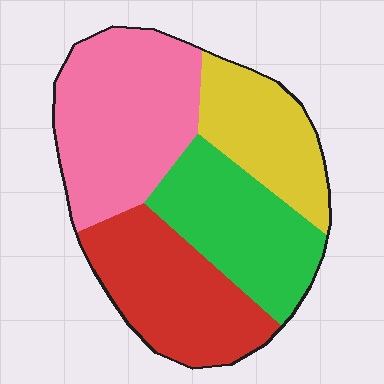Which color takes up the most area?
Pink, at roughly 30%.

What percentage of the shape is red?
Red covers about 25% of the shape.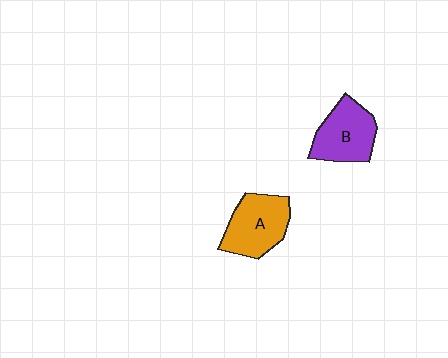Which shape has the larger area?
Shape A (orange).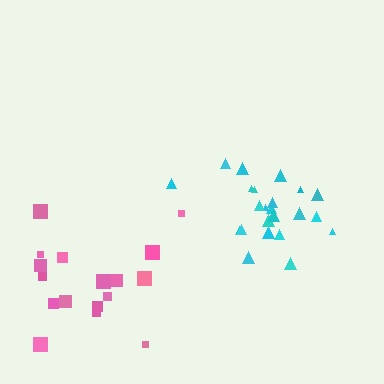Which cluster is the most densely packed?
Cyan.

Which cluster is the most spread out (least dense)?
Pink.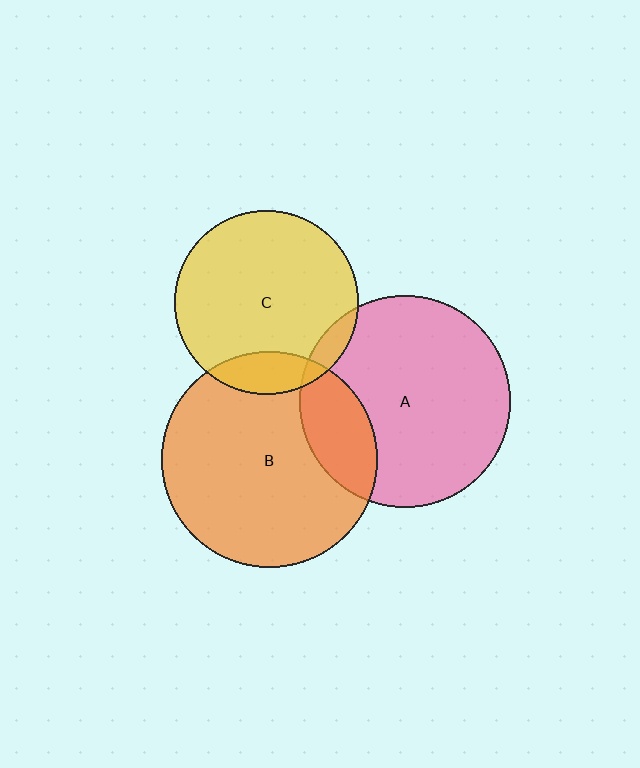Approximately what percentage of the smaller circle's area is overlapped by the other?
Approximately 5%.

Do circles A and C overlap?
Yes.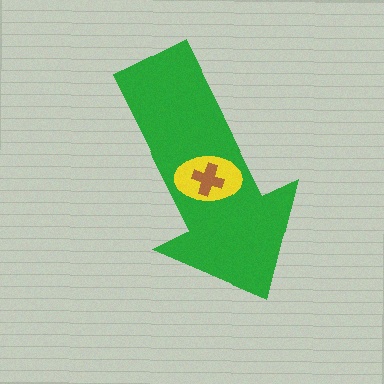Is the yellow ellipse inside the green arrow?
Yes.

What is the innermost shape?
The brown cross.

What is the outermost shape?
The green arrow.